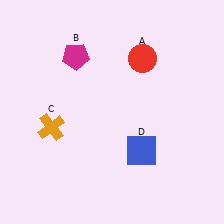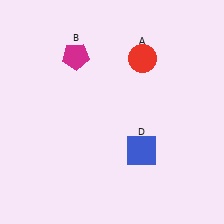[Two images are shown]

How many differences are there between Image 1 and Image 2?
There is 1 difference between the two images.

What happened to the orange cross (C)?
The orange cross (C) was removed in Image 2. It was in the bottom-left area of Image 1.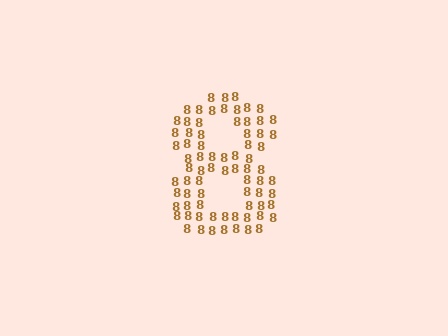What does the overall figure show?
The overall figure shows the digit 8.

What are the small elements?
The small elements are digit 8's.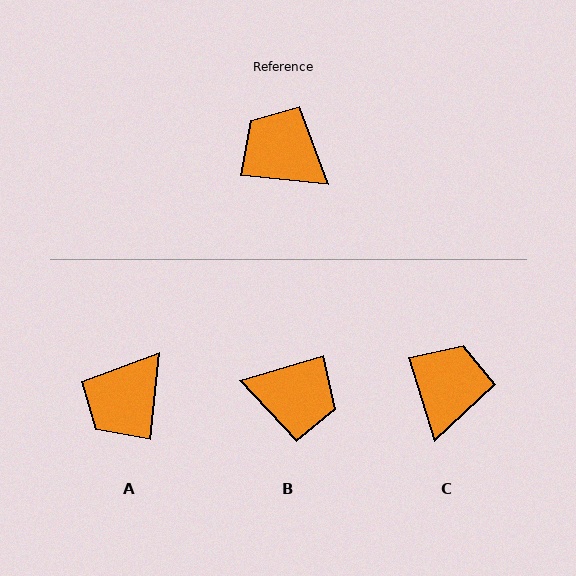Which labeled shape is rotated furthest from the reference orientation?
B, about 157 degrees away.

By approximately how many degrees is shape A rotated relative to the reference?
Approximately 90 degrees counter-clockwise.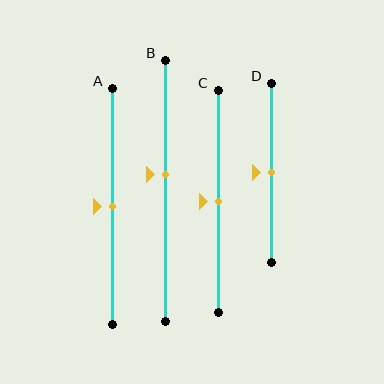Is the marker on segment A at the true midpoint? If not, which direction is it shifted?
Yes, the marker on segment A is at the true midpoint.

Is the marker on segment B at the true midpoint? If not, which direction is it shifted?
No, the marker on segment B is shifted upward by about 6% of the segment length.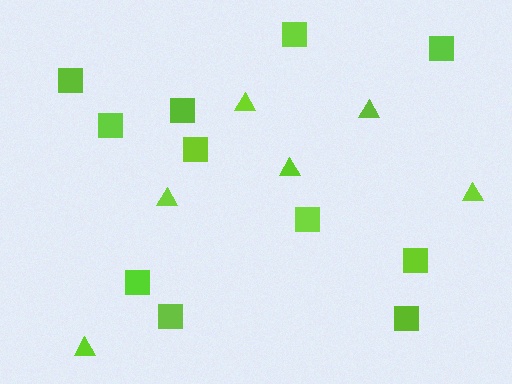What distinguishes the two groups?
There are 2 groups: one group of squares (11) and one group of triangles (6).